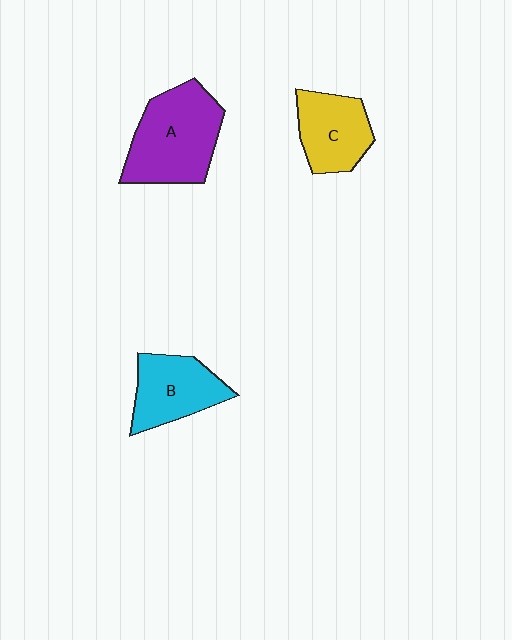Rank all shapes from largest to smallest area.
From largest to smallest: A (purple), B (cyan), C (yellow).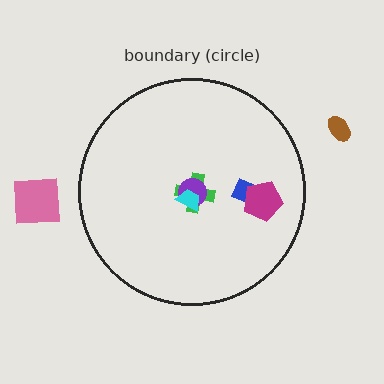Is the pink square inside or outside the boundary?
Outside.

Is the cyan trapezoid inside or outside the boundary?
Inside.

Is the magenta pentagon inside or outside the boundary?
Inside.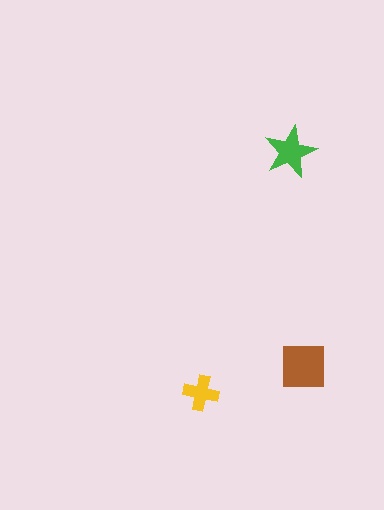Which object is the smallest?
The yellow cross.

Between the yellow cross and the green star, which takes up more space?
The green star.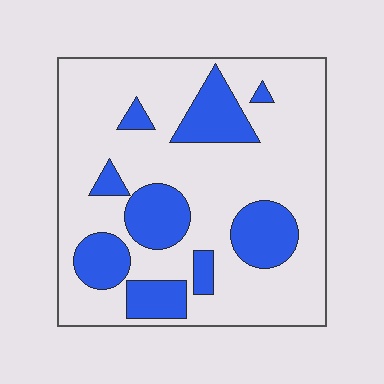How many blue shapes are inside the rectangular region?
9.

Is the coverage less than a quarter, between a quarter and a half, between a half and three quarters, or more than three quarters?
Between a quarter and a half.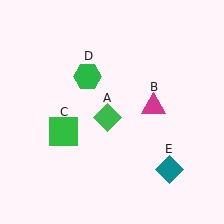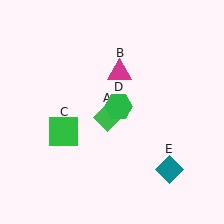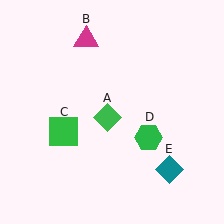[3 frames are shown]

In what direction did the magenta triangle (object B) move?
The magenta triangle (object B) moved up and to the left.